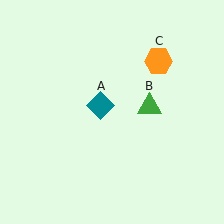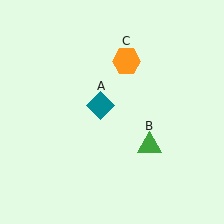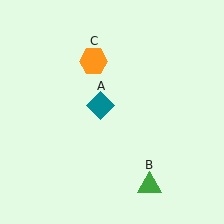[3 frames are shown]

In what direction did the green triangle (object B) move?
The green triangle (object B) moved down.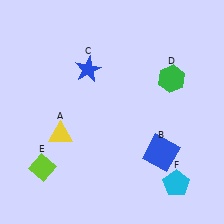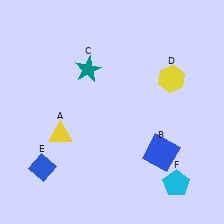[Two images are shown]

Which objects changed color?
C changed from blue to teal. D changed from green to yellow. E changed from lime to blue.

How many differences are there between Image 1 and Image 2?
There are 3 differences between the two images.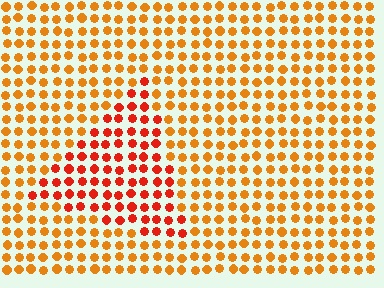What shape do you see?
I see a triangle.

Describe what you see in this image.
The image is filled with small orange elements in a uniform arrangement. A triangle-shaped region is visible where the elements are tinted to a slightly different hue, forming a subtle color boundary.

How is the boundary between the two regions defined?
The boundary is defined purely by a slight shift in hue (about 29 degrees). Spacing, size, and orientation are identical on both sides.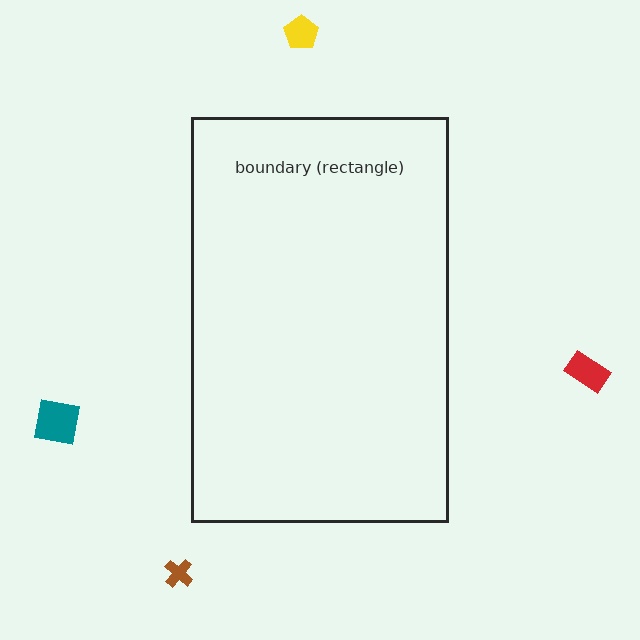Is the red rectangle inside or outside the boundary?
Outside.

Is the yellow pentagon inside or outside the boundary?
Outside.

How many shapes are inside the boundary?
0 inside, 4 outside.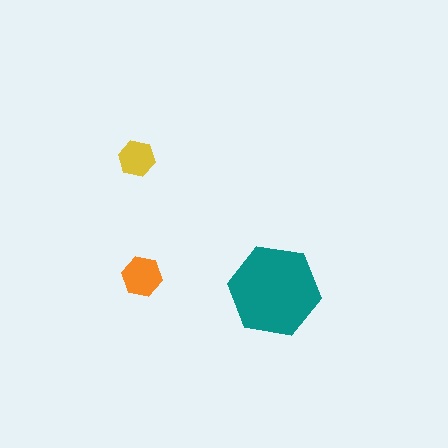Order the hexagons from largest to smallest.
the teal one, the orange one, the yellow one.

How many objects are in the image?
There are 3 objects in the image.